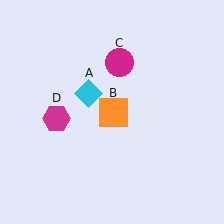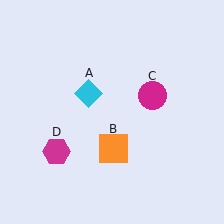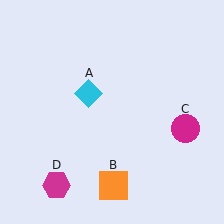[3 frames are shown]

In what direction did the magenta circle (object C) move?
The magenta circle (object C) moved down and to the right.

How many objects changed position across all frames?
3 objects changed position: orange square (object B), magenta circle (object C), magenta hexagon (object D).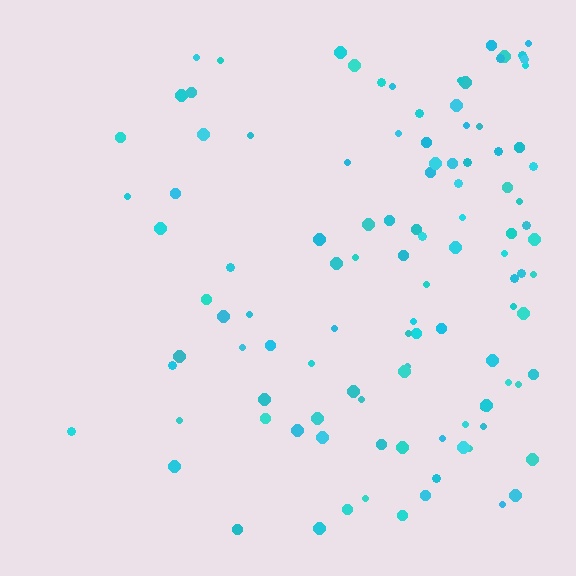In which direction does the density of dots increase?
From left to right, with the right side densest.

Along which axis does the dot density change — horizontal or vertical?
Horizontal.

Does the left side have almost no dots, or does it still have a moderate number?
Still a moderate number, just noticeably fewer than the right.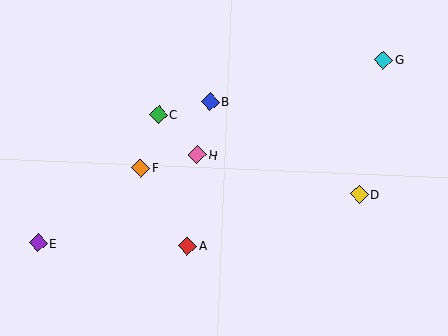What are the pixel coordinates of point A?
Point A is at (187, 246).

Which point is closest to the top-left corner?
Point C is closest to the top-left corner.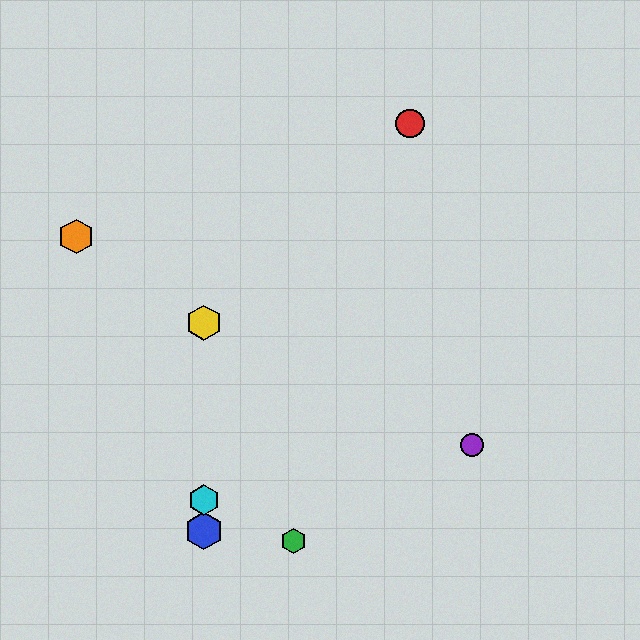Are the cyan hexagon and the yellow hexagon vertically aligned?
Yes, both are at x≈204.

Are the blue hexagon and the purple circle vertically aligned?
No, the blue hexagon is at x≈204 and the purple circle is at x≈472.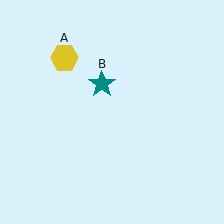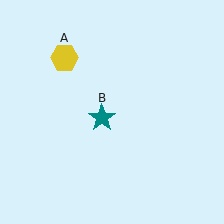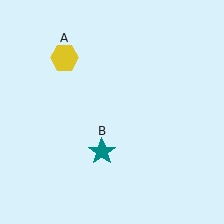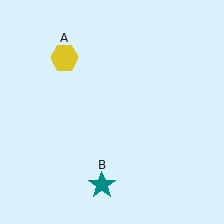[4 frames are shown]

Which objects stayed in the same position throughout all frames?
Yellow hexagon (object A) remained stationary.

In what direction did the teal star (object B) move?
The teal star (object B) moved down.